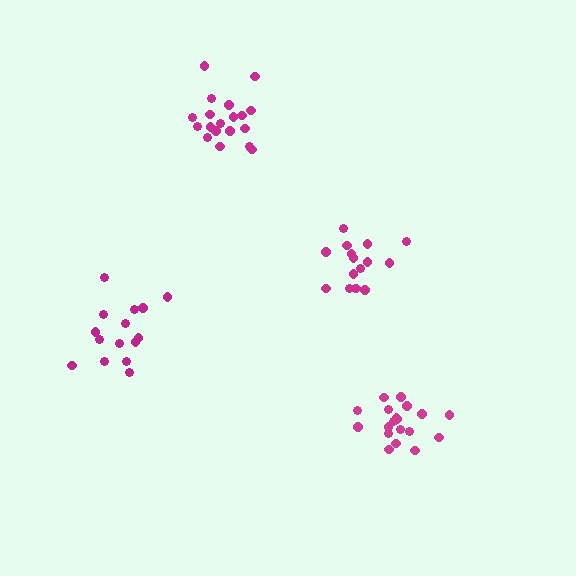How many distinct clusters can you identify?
There are 4 distinct clusters.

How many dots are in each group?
Group 1: 15 dots, Group 2: 15 dots, Group 3: 19 dots, Group 4: 19 dots (68 total).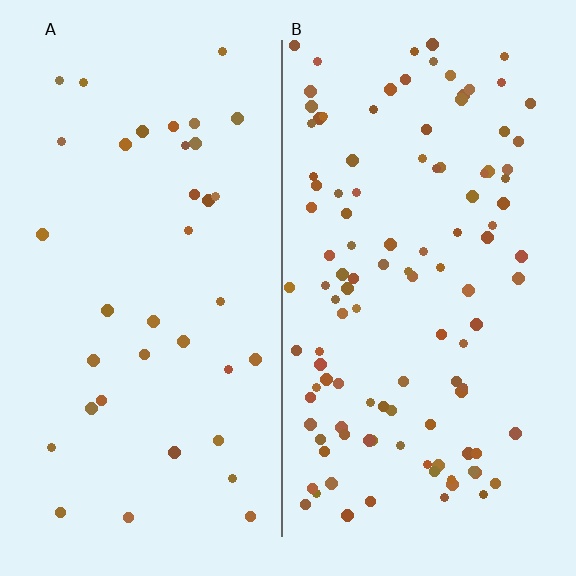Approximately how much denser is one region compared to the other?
Approximately 3.1× — region B over region A.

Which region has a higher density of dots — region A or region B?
B (the right).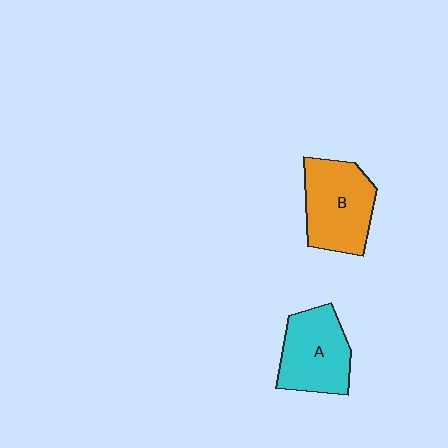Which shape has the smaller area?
Shape A (cyan).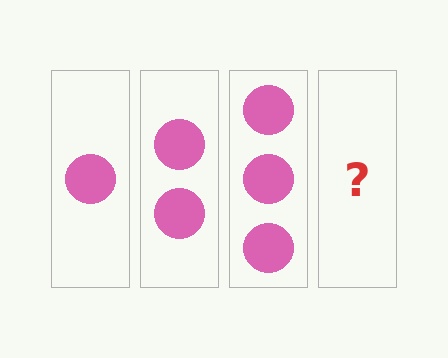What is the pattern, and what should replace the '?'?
The pattern is that each step adds one more circle. The '?' should be 4 circles.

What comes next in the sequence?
The next element should be 4 circles.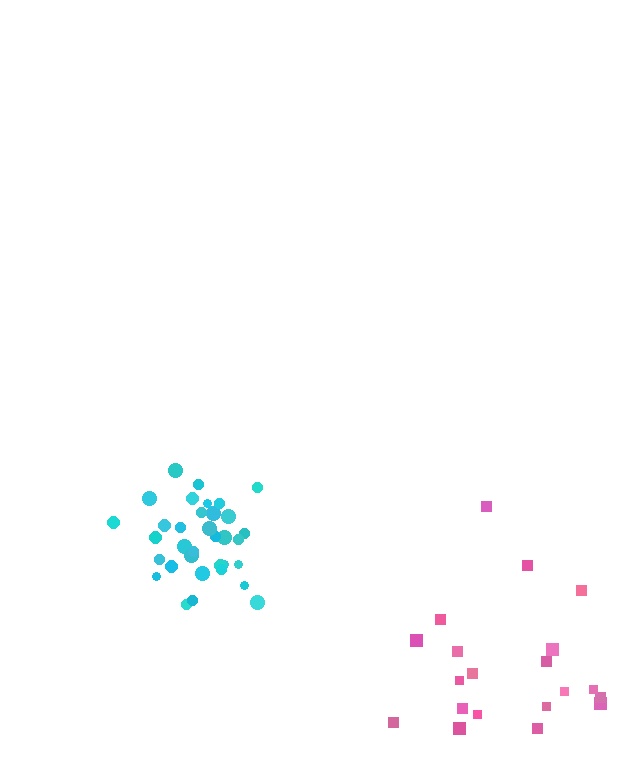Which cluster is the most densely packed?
Cyan.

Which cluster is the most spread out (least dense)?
Pink.